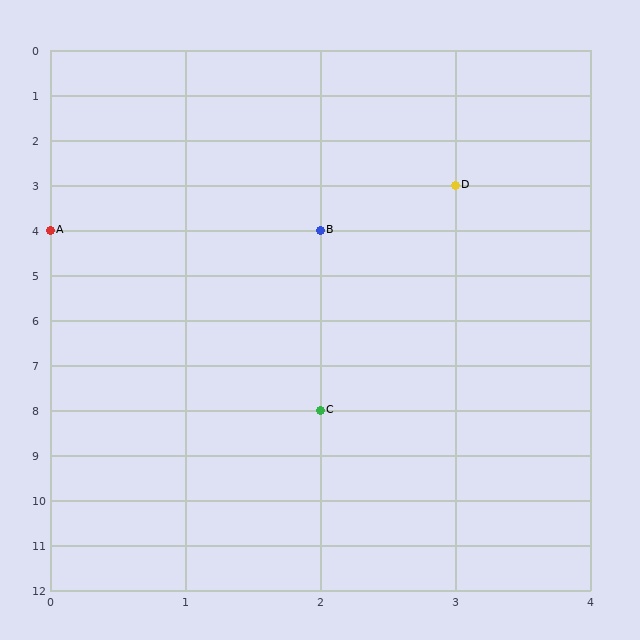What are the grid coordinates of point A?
Point A is at grid coordinates (0, 4).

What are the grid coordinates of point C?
Point C is at grid coordinates (2, 8).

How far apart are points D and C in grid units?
Points D and C are 1 column and 5 rows apart (about 5.1 grid units diagonally).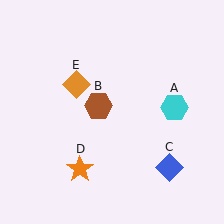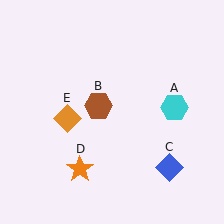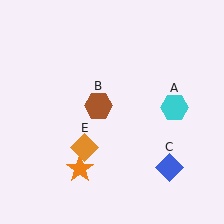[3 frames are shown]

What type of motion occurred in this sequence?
The orange diamond (object E) rotated counterclockwise around the center of the scene.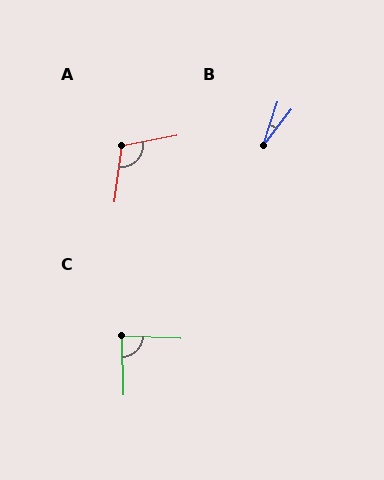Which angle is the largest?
A, at approximately 109 degrees.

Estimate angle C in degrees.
Approximately 86 degrees.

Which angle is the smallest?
B, at approximately 19 degrees.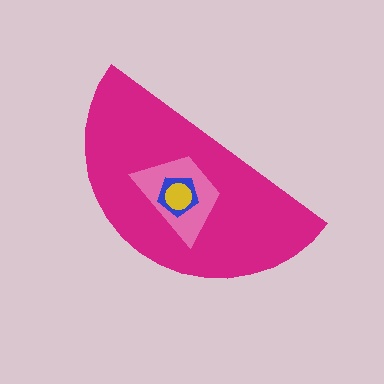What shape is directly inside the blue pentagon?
The yellow circle.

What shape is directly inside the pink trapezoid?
The blue pentagon.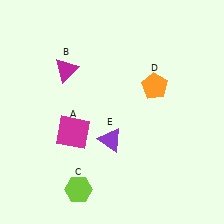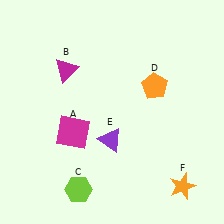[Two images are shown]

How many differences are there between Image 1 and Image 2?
There is 1 difference between the two images.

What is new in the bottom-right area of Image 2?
An orange star (F) was added in the bottom-right area of Image 2.